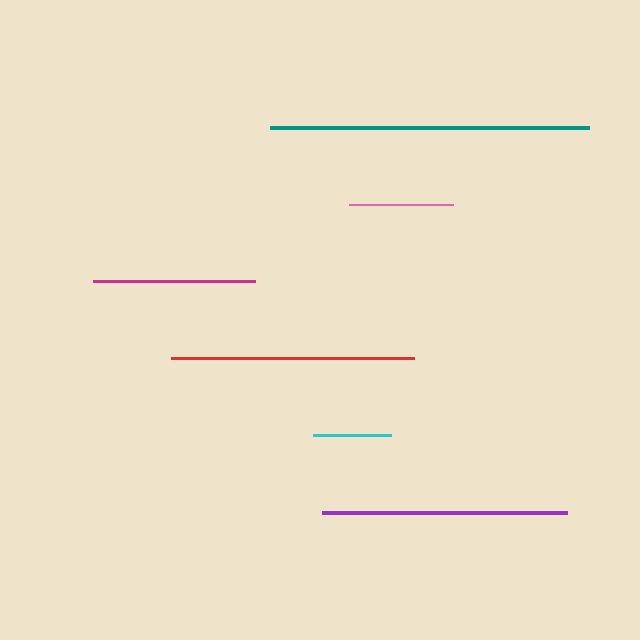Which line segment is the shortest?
The cyan line is the shortest at approximately 79 pixels.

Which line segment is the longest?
The teal line is the longest at approximately 319 pixels.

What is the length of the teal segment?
The teal segment is approximately 319 pixels long.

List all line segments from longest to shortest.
From longest to shortest: teal, purple, red, magenta, pink, cyan.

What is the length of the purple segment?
The purple segment is approximately 245 pixels long.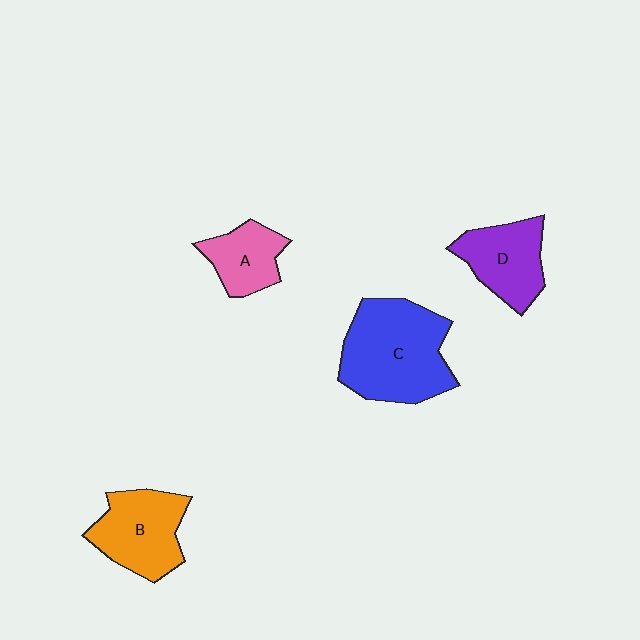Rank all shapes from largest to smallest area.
From largest to smallest: C (blue), B (orange), D (purple), A (pink).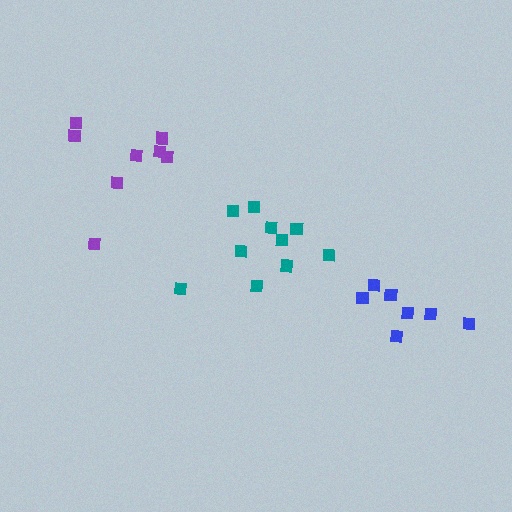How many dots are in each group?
Group 1: 10 dots, Group 2: 7 dots, Group 3: 8 dots (25 total).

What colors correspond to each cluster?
The clusters are colored: teal, blue, purple.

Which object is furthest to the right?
The blue cluster is rightmost.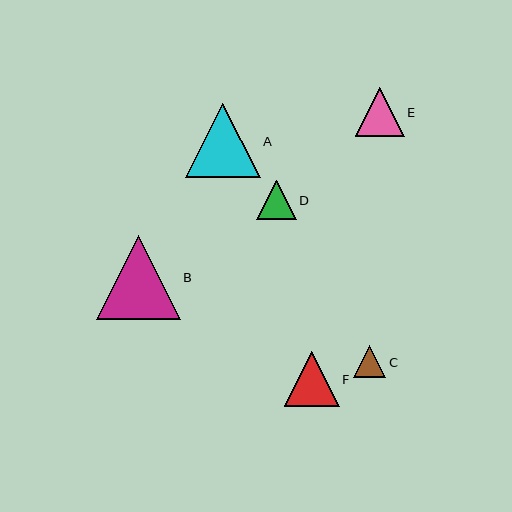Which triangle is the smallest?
Triangle C is the smallest with a size of approximately 32 pixels.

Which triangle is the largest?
Triangle B is the largest with a size of approximately 84 pixels.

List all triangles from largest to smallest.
From largest to smallest: B, A, F, E, D, C.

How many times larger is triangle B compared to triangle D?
Triangle B is approximately 2.1 times the size of triangle D.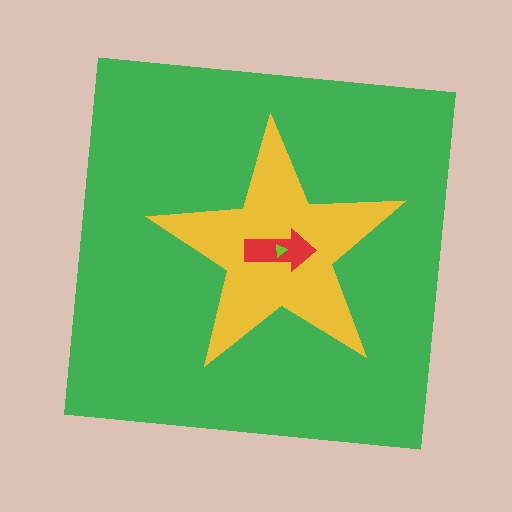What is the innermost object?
The lime triangle.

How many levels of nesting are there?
4.